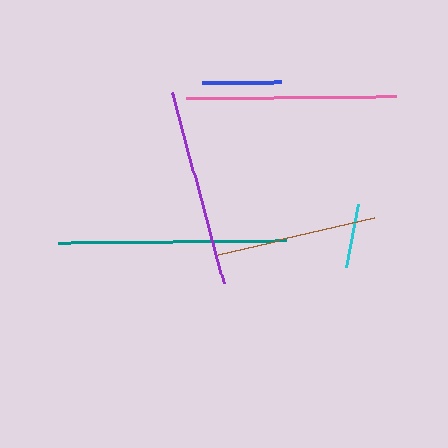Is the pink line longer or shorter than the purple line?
The pink line is longer than the purple line.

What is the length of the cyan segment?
The cyan segment is approximately 64 pixels long.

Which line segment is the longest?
The teal line is the longest at approximately 228 pixels.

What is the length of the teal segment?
The teal segment is approximately 228 pixels long.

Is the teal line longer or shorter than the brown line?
The teal line is longer than the brown line.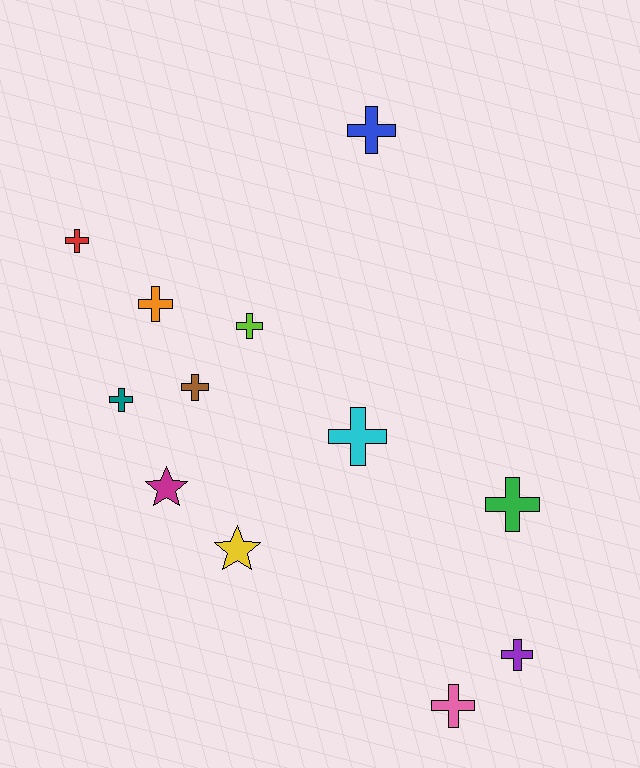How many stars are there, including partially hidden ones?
There are 2 stars.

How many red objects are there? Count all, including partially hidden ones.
There is 1 red object.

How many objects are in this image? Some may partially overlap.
There are 12 objects.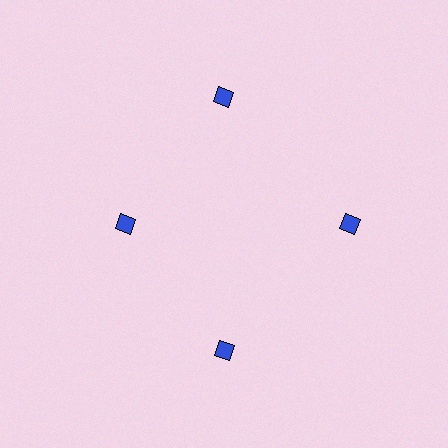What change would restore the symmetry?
The symmetry would be restored by moving it outward, back onto the ring so that all 4 diamonds sit at equal angles and equal distance from the center.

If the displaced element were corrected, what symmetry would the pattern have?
It would have 4-fold rotational symmetry — the pattern would map onto itself every 90 degrees.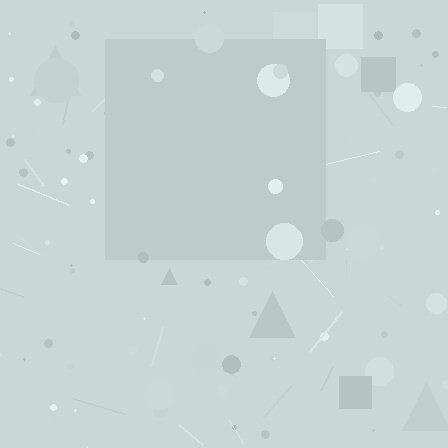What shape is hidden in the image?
A square is hidden in the image.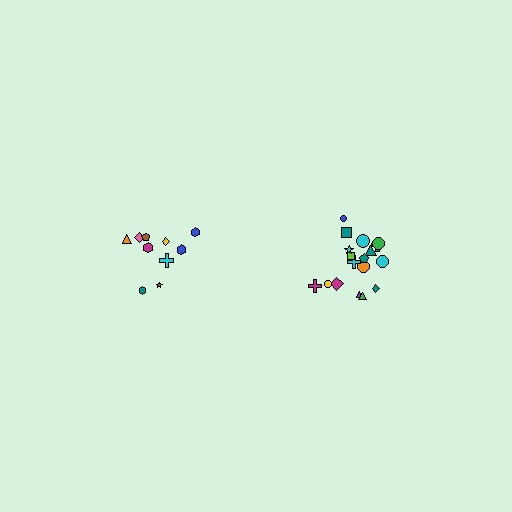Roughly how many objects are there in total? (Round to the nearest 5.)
Roughly 30 objects in total.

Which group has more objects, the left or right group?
The right group.